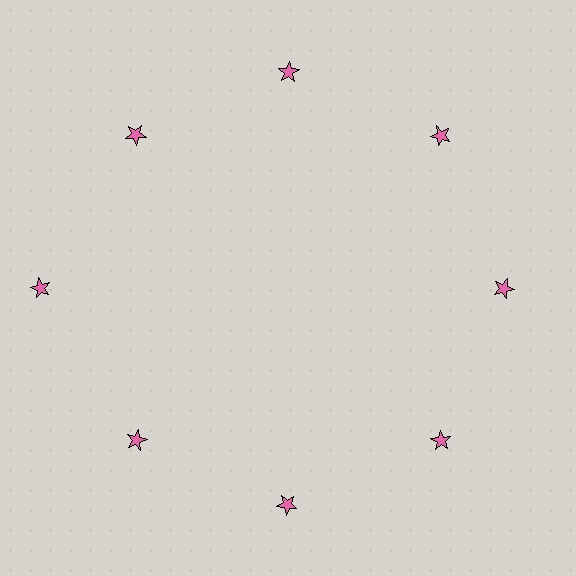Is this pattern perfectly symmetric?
No. The 8 pink stars are arranged in a ring, but one element near the 9 o'clock position is pushed outward from the center, breaking the 8-fold rotational symmetry.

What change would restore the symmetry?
The symmetry would be restored by moving it inward, back onto the ring so that all 8 stars sit at equal angles and equal distance from the center.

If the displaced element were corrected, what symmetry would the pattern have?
It would have 8-fold rotational symmetry — the pattern would map onto itself every 45 degrees.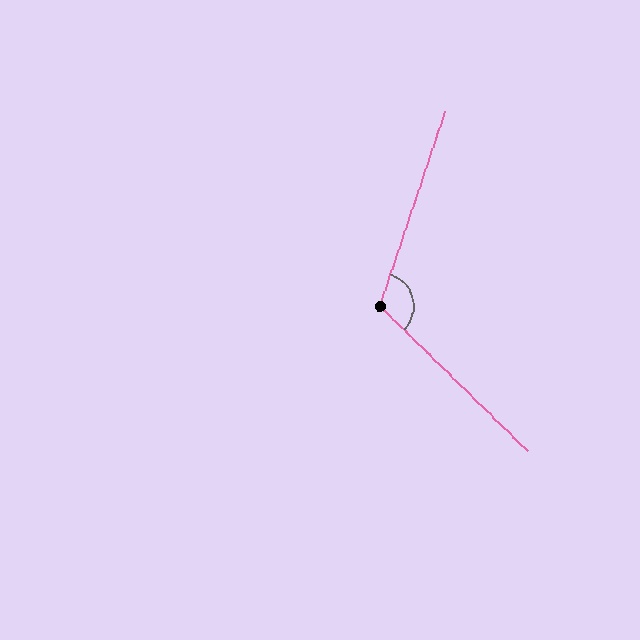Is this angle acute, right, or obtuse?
It is obtuse.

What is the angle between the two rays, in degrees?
Approximately 116 degrees.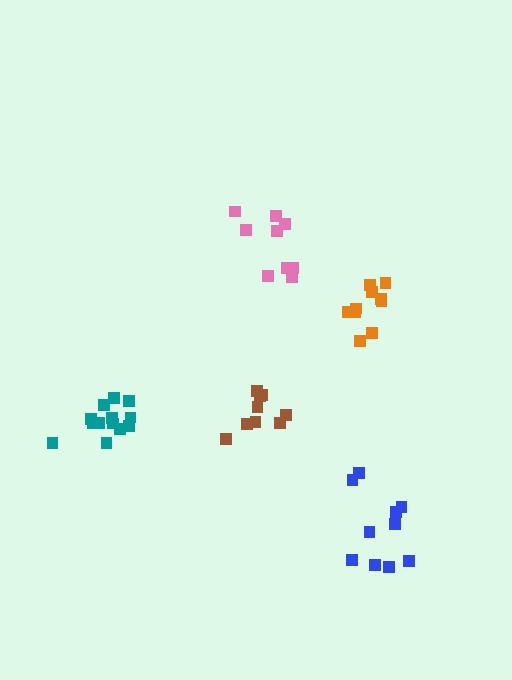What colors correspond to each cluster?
The clusters are colored: blue, pink, orange, teal, brown.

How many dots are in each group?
Group 1: 10 dots, Group 2: 9 dots, Group 3: 10 dots, Group 4: 13 dots, Group 5: 9 dots (51 total).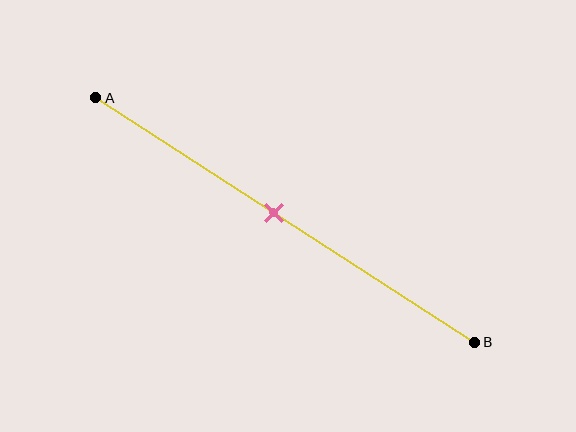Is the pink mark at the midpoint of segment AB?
Yes, the mark is approximately at the midpoint.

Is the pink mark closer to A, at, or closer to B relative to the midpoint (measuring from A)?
The pink mark is approximately at the midpoint of segment AB.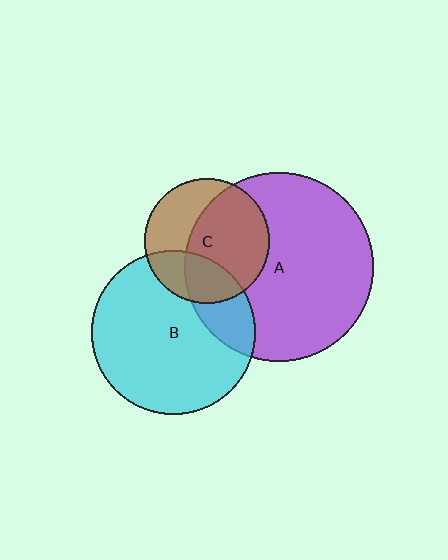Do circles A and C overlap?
Yes.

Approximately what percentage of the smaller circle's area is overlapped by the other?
Approximately 60%.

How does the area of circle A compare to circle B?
Approximately 1.3 times.